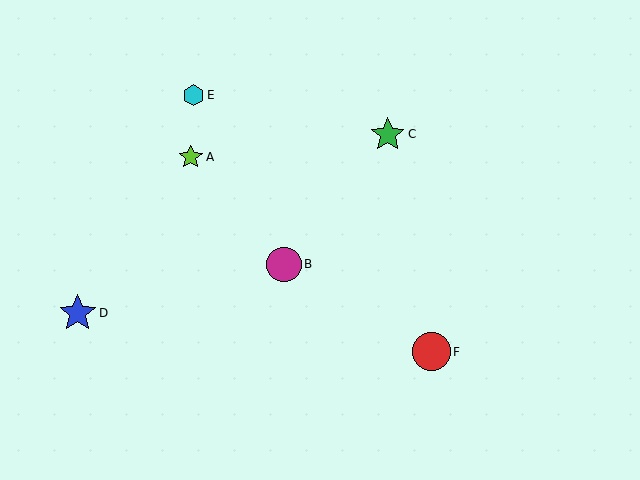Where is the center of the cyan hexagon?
The center of the cyan hexagon is at (193, 95).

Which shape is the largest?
The red circle (labeled F) is the largest.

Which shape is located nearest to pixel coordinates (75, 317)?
The blue star (labeled D) at (78, 313) is nearest to that location.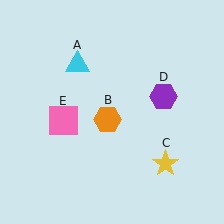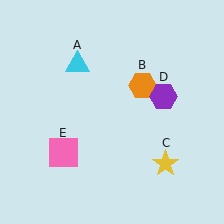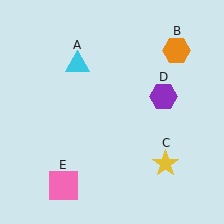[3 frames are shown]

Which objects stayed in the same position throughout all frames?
Cyan triangle (object A) and yellow star (object C) and purple hexagon (object D) remained stationary.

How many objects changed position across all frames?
2 objects changed position: orange hexagon (object B), pink square (object E).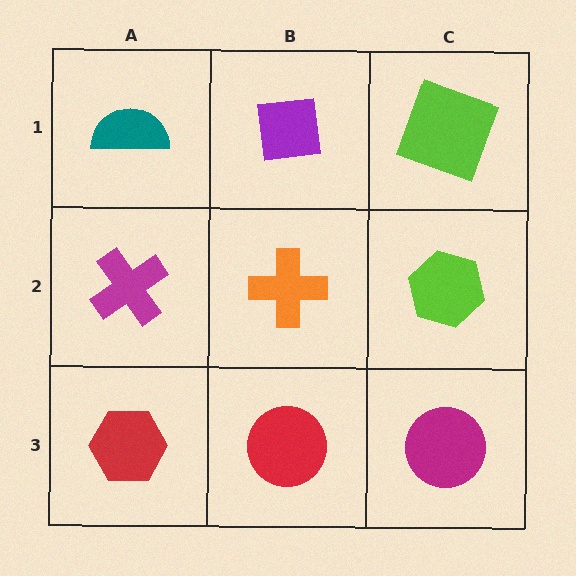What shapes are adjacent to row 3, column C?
A lime hexagon (row 2, column C), a red circle (row 3, column B).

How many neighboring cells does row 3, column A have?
2.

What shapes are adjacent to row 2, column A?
A teal semicircle (row 1, column A), a red hexagon (row 3, column A), an orange cross (row 2, column B).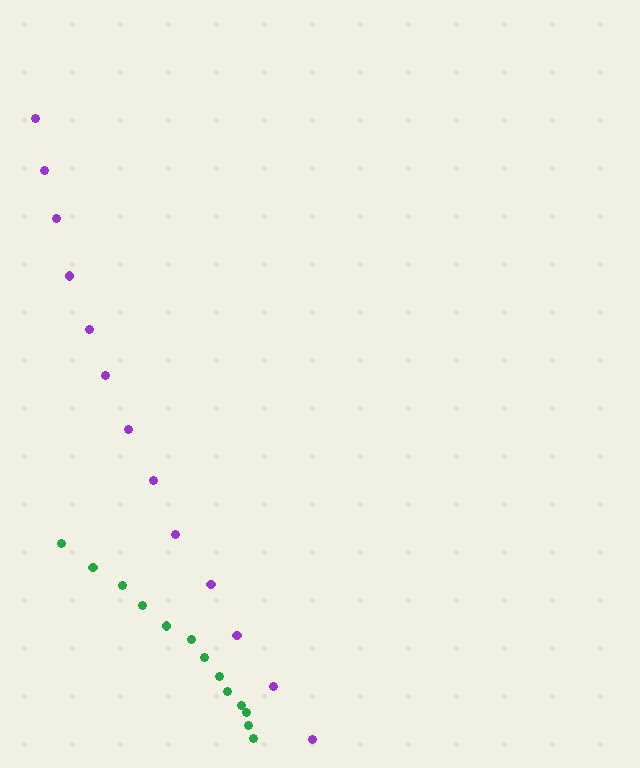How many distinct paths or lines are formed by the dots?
There are 2 distinct paths.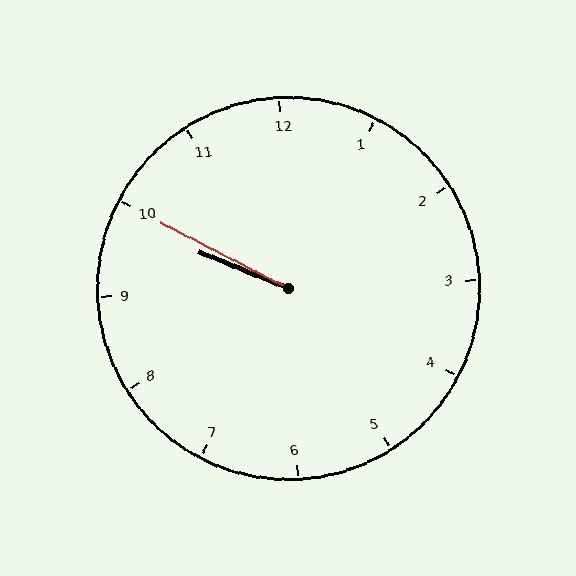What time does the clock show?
9:50.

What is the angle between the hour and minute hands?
Approximately 5 degrees.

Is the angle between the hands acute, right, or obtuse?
It is acute.